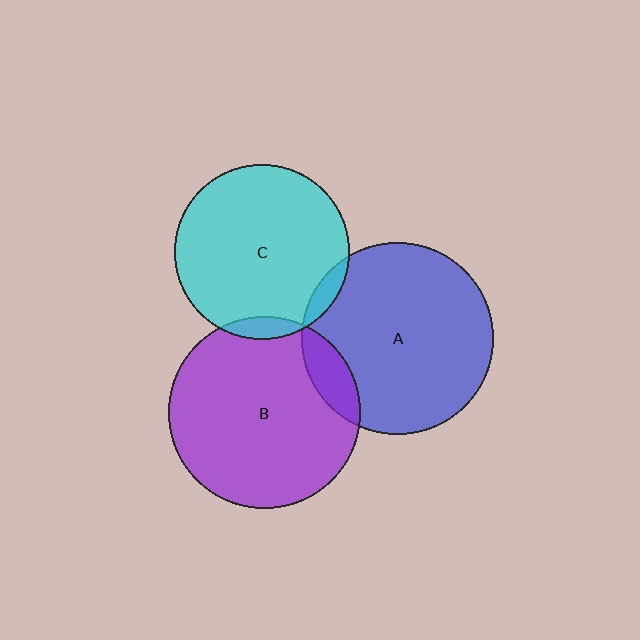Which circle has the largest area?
Circle B (purple).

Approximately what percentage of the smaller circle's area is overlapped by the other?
Approximately 10%.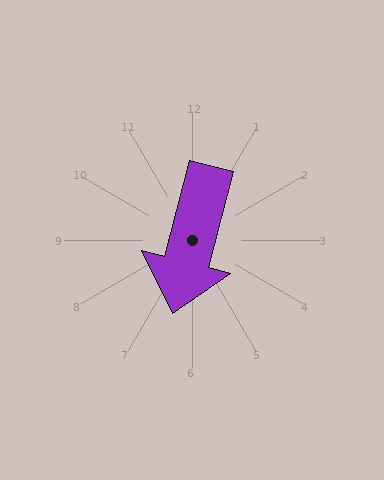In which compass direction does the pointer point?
South.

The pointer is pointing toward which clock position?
Roughly 6 o'clock.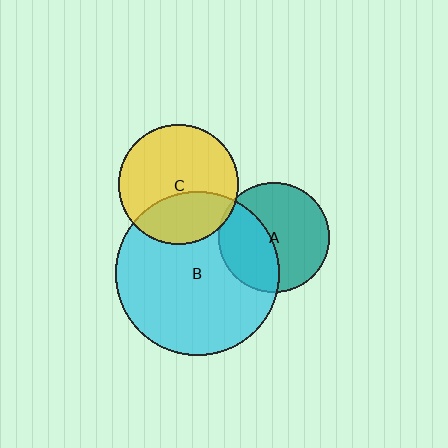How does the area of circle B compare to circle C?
Approximately 1.9 times.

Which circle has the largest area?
Circle B (cyan).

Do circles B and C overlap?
Yes.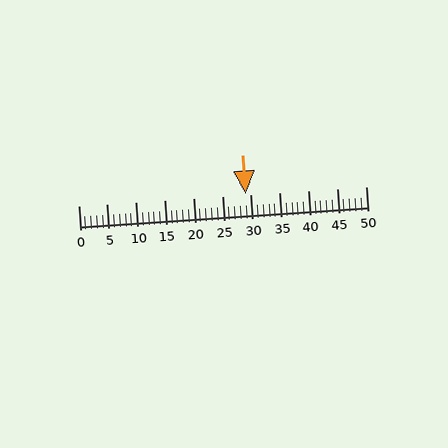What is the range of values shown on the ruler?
The ruler shows values from 0 to 50.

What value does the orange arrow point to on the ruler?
The orange arrow points to approximately 29.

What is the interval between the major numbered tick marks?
The major tick marks are spaced 5 units apart.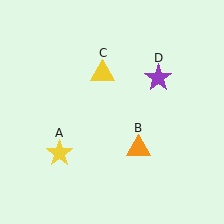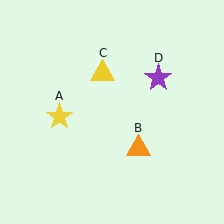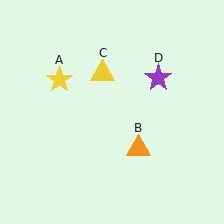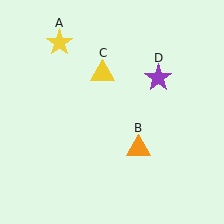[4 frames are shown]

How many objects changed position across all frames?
1 object changed position: yellow star (object A).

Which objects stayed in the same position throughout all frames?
Orange triangle (object B) and yellow triangle (object C) and purple star (object D) remained stationary.